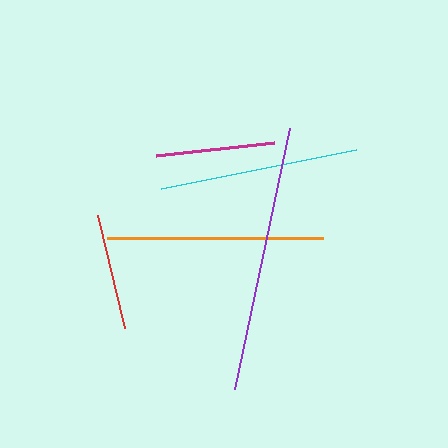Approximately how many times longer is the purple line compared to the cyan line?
The purple line is approximately 1.3 times the length of the cyan line.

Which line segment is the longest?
The purple line is the longest at approximately 266 pixels.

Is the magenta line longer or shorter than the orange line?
The orange line is longer than the magenta line.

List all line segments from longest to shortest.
From longest to shortest: purple, orange, cyan, magenta, red.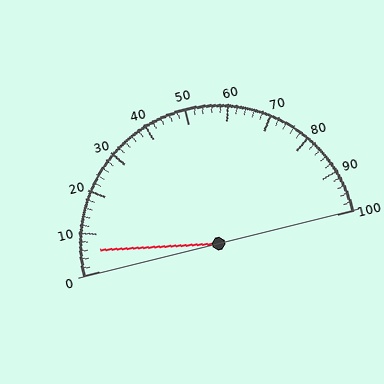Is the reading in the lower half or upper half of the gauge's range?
The reading is in the lower half of the range (0 to 100).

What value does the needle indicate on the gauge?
The needle indicates approximately 6.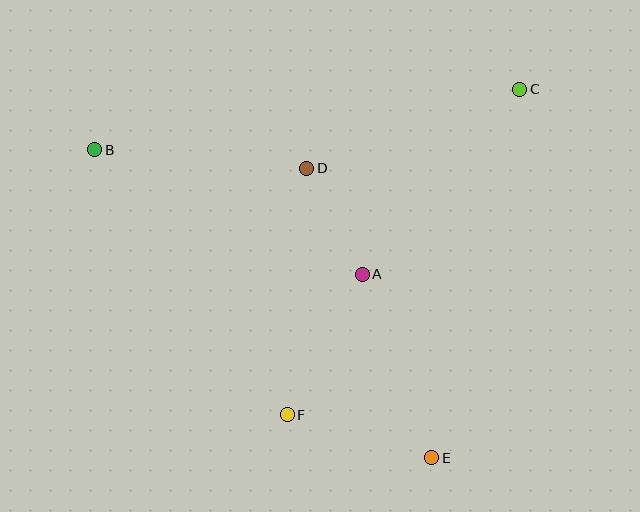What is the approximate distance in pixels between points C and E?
The distance between C and E is approximately 379 pixels.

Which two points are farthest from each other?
Points B and E are farthest from each other.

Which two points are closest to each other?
Points A and D are closest to each other.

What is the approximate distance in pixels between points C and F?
The distance between C and F is approximately 400 pixels.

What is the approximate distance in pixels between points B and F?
The distance between B and F is approximately 328 pixels.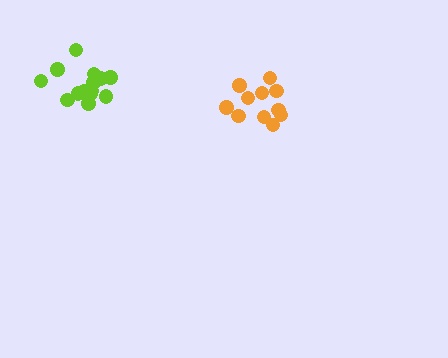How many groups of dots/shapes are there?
There are 2 groups.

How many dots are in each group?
Group 1: 14 dots, Group 2: 11 dots (25 total).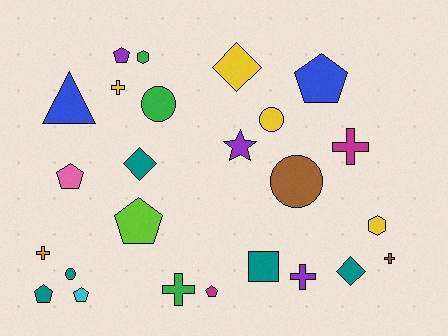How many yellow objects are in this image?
There are 4 yellow objects.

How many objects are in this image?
There are 25 objects.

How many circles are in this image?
There are 4 circles.